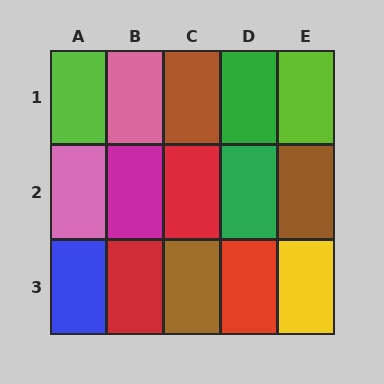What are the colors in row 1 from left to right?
Lime, pink, brown, green, lime.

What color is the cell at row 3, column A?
Blue.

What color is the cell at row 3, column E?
Yellow.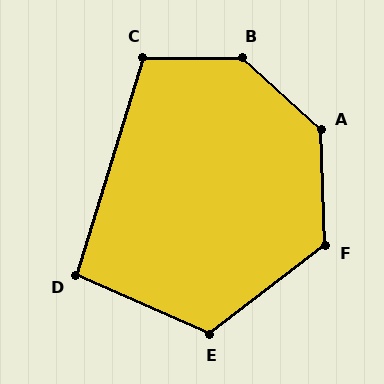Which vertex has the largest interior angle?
B, at approximately 138 degrees.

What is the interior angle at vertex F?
Approximately 126 degrees (obtuse).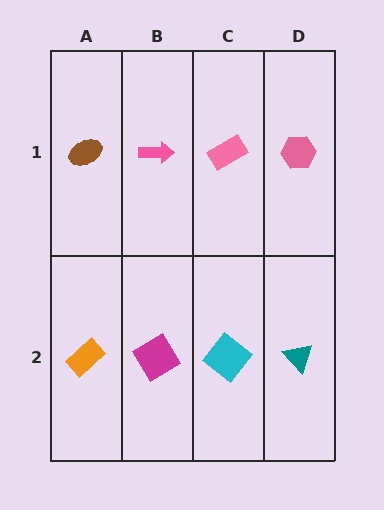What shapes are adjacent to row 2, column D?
A pink hexagon (row 1, column D), a cyan diamond (row 2, column C).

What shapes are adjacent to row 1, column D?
A teal triangle (row 2, column D), a pink rectangle (row 1, column C).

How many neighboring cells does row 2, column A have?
2.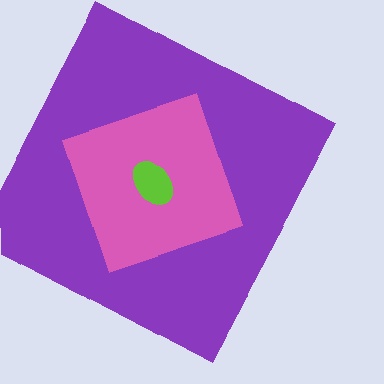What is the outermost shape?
The purple square.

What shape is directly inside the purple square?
The pink diamond.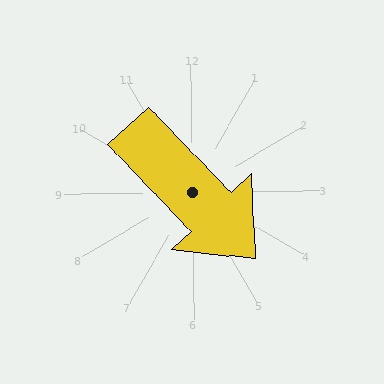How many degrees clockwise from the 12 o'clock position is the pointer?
Approximately 137 degrees.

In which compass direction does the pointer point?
Southeast.